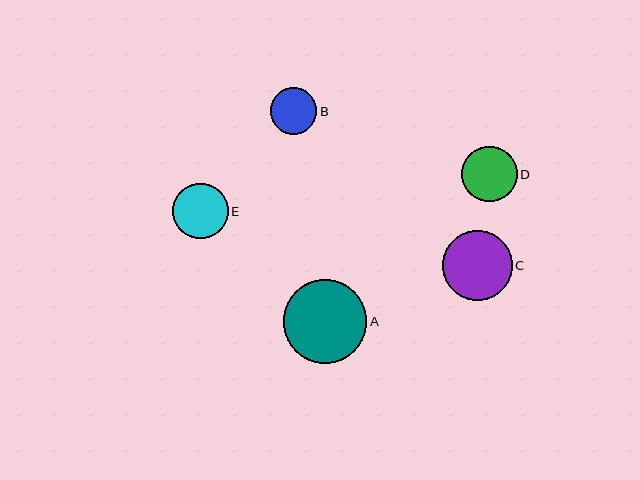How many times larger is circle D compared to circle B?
Circle D is approximately 1.2 times the size of circle B.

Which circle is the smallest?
Circle B is the smallest with a size of approximately 46 pixels.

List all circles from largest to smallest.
From largest to smallest: A, C, D, E, B.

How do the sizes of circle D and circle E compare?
Circle D and circle E are approximately the same size.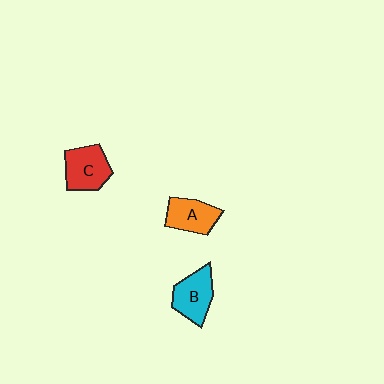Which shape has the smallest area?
Shape A (orange).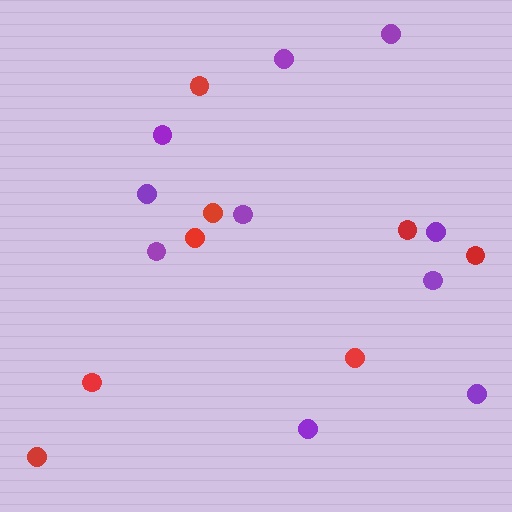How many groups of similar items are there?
There are 2 groups: one group of red circles (8) and one group of purple circles (10).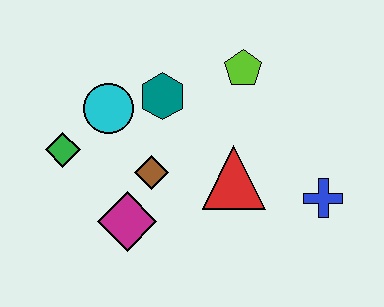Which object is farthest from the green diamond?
The blue cross is farthest from the green diamond.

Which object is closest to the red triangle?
The brown diamond is closest to the red triangle.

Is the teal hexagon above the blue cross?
Yes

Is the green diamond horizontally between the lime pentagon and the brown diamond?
No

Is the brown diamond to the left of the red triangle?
Yes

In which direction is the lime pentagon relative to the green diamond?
The lime pentagon is to the right of the green diamond.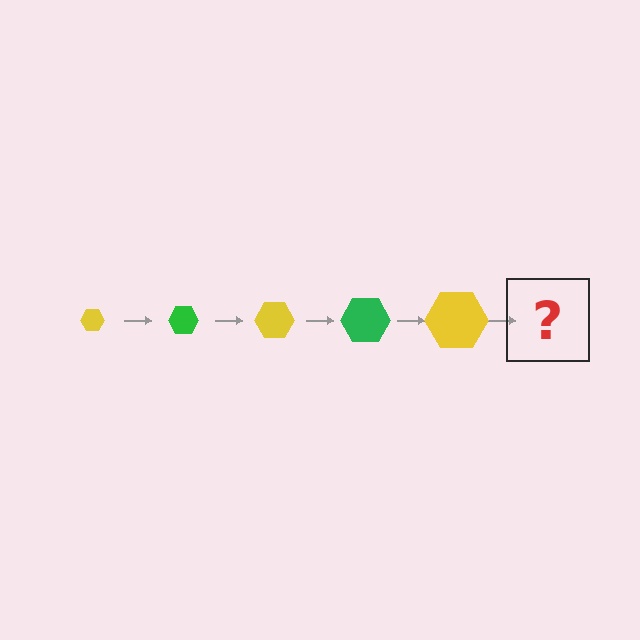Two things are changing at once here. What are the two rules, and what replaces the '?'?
The two rules are that the hexagon grows larger each step and the color cycles through yellow and green. The '?' should be a green hexagon, larger than the previous one.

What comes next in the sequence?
The next element should be a green hexagon, larger than the previous one.